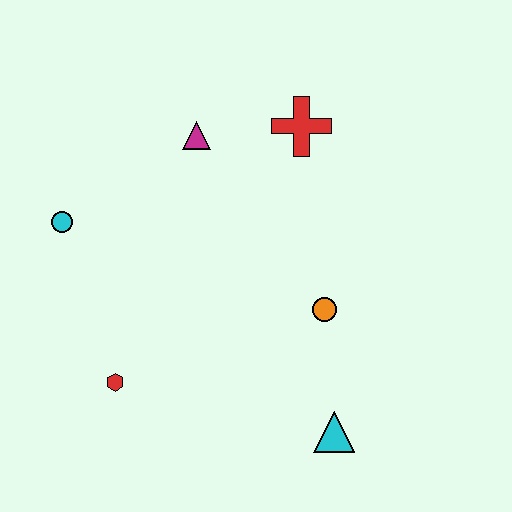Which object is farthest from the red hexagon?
The red cross is farthest from the red hexagon.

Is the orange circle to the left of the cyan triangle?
Yes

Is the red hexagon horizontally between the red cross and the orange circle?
No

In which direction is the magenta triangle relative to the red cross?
The magenta triangle is to the left of the red cross.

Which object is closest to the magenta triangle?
The red cross is closest to the magenta triangle.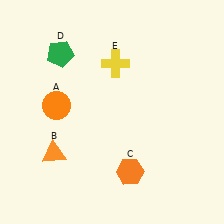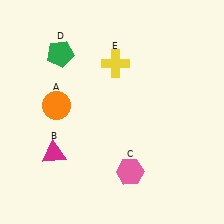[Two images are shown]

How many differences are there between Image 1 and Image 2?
There are 2 differences between the two images.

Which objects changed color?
B changed from orange to magenta. C changed from orange to pink.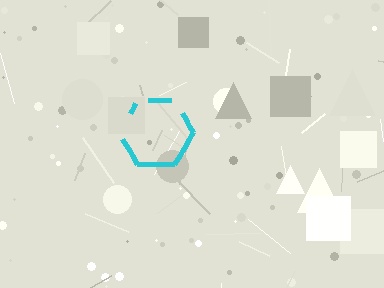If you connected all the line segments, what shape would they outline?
They would outline a hexagon.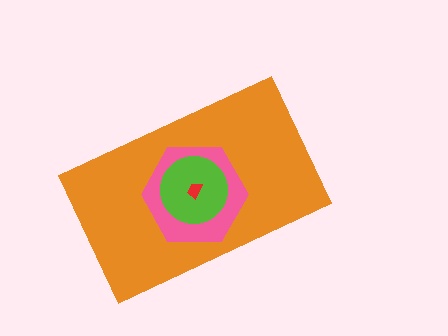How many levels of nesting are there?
4.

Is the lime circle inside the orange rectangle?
Yes.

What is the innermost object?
The red trapezoid.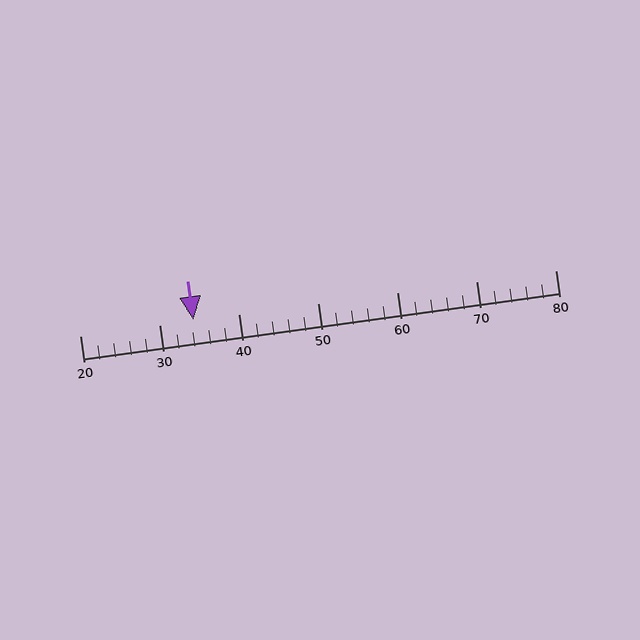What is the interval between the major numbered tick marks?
The major tick marks are spaced 10 units apart.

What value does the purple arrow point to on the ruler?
The purple arrow points to approximately 34.